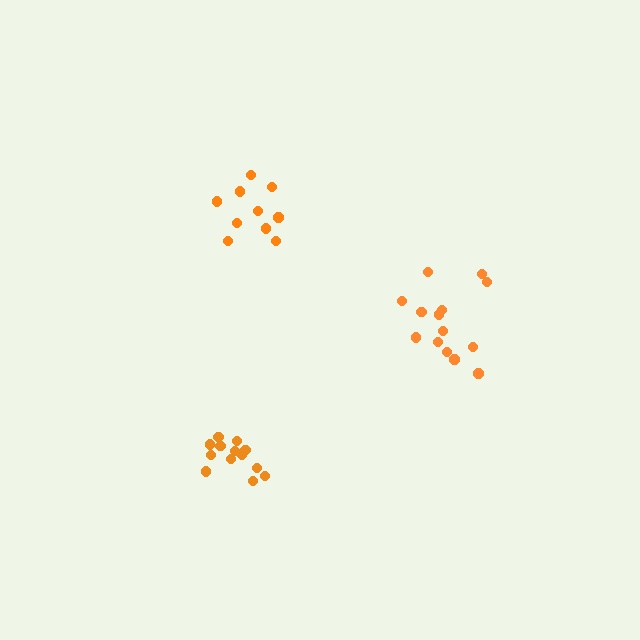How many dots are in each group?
Group 1: 14 dots, Group 2: 13 dots, Group 3: 10 dots (37 total).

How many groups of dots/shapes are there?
There are 3 groups.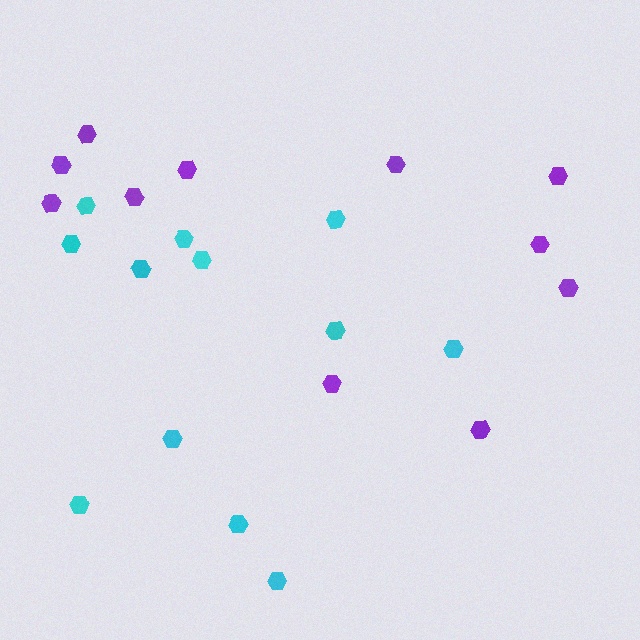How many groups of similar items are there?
There are 2 groups: one group of purple hexagons (11) and one group of cyan hexagons (12).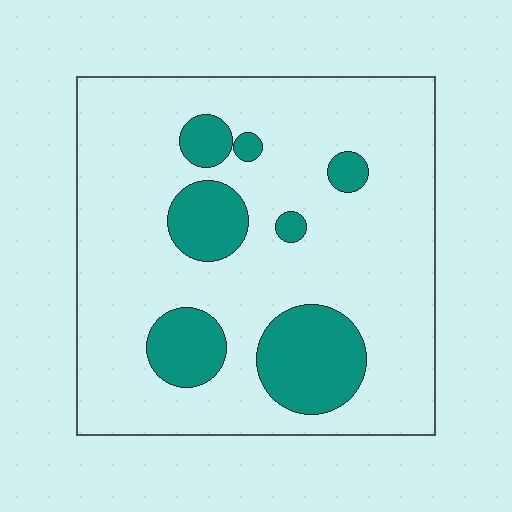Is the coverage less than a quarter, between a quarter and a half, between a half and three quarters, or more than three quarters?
Less than a quarter.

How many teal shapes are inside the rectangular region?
7.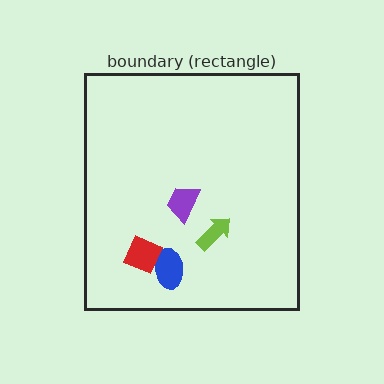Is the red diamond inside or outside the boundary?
Inside.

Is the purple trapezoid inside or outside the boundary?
Inside.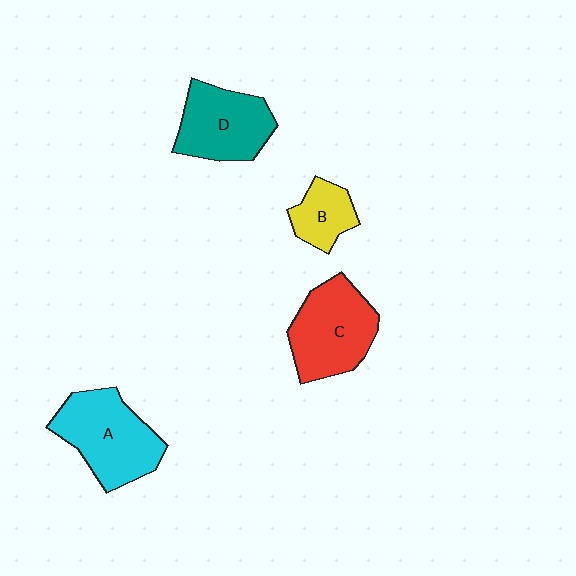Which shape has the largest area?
Shape A (cyan).